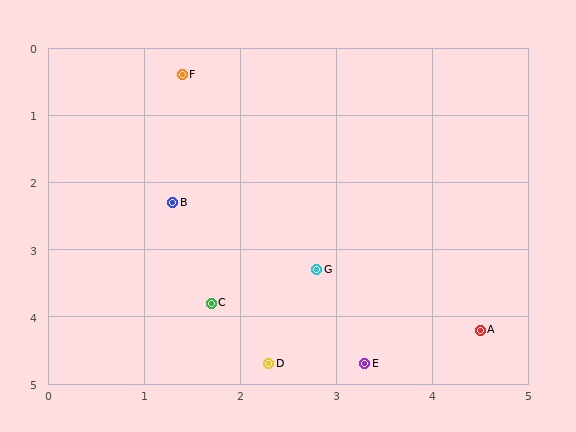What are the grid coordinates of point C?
Point C is at approximately (1.7, 3.8).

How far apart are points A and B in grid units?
Points A and B are about 3.7 grid units apart.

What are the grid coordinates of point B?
Point B is at approximately (1.3, 2.3).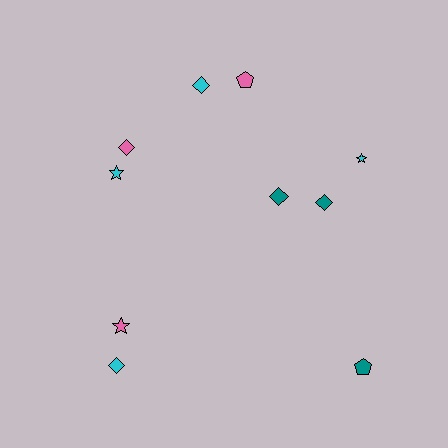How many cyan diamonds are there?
There are 2 cyan diamonds.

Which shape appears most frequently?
Diamond, with 5 objects.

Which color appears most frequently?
Cyan, with 4 objects.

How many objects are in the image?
There are 10 objects.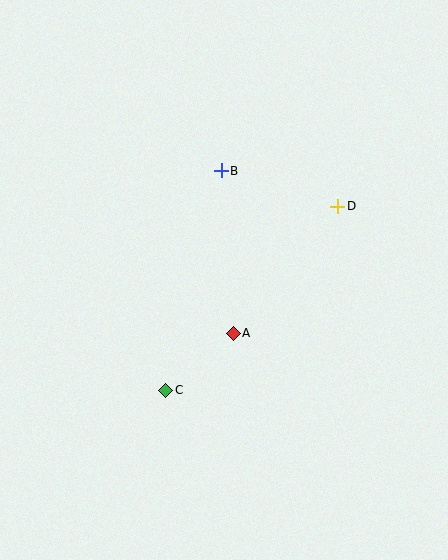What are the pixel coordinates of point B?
Point B is at (221, 171).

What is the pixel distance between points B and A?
The distance between B and A is 163 pixels.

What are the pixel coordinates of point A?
Point A is at (233, 333).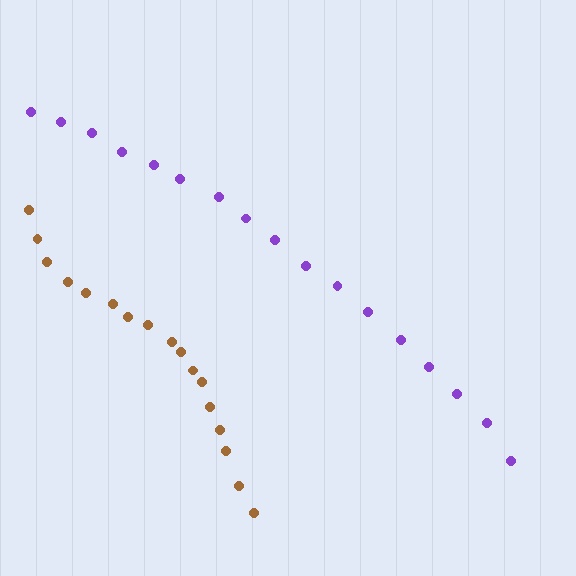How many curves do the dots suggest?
There are 2 distinct paths.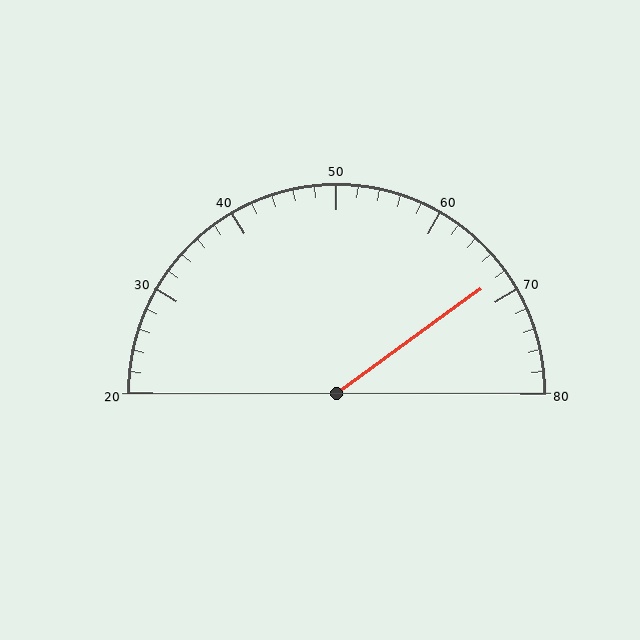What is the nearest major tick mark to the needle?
The nearest major tick mark is 70.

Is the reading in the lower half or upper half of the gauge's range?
The reading is in the upper half of the range (20 to 80).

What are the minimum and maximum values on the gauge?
The gauge ranges from 20 to 80.